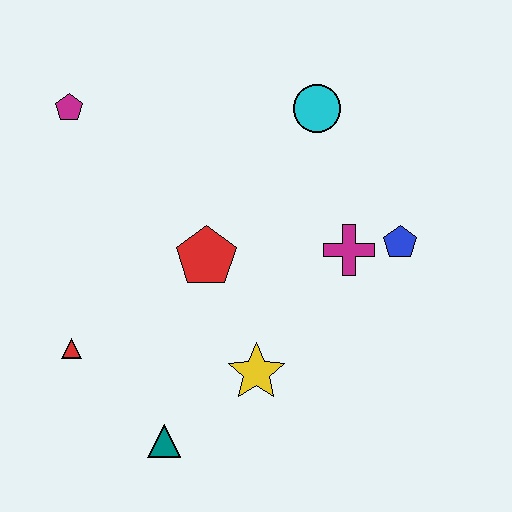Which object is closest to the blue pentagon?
The magenta cross is closest to the blue pentagon.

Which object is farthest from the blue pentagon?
The magenta pentagon is farthest from the blue pentagon.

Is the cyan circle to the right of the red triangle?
Yes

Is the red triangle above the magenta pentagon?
No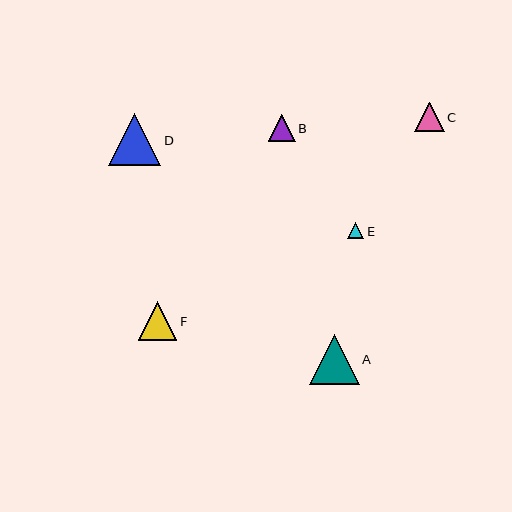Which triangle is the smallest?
Triangle E is the smallest with a size of approximately 16 pixels.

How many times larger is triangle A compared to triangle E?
Triangle A is approximately 3.1 times the size of triangle E.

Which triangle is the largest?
Triangle D is the largest with a size of approximately 52 pixels.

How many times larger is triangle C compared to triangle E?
Triangle C is approximately 1.8 times the size of triangle E.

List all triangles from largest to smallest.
From largest to smallest: D, A, F, C, B, E.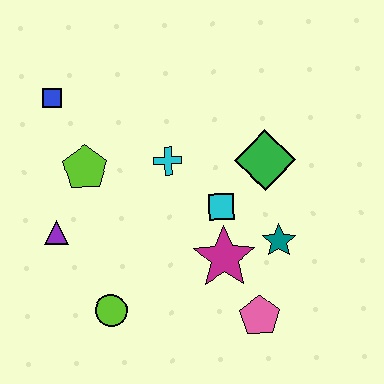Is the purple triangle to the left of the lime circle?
Yes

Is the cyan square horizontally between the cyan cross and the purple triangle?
No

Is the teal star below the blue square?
Yes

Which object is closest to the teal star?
The magenta star is closest to the teal star.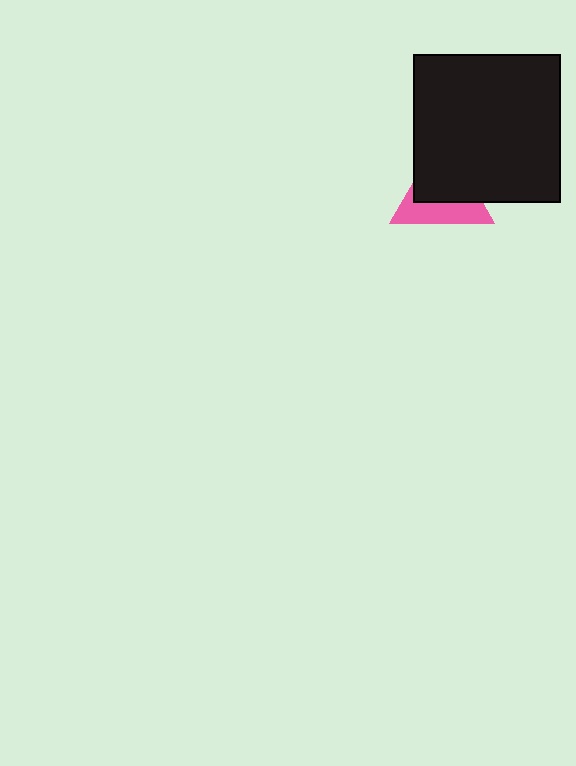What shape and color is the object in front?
The object in front is a black square.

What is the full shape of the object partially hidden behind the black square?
The partially hidden object is a pink triangle.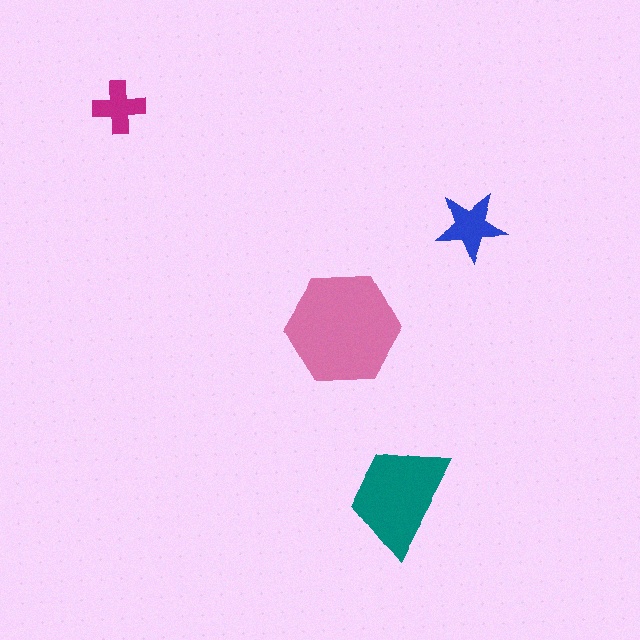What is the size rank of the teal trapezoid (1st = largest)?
2nd.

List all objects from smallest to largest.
The magenta cross, the blue star, the teal trapezoid, the pink hexagon.